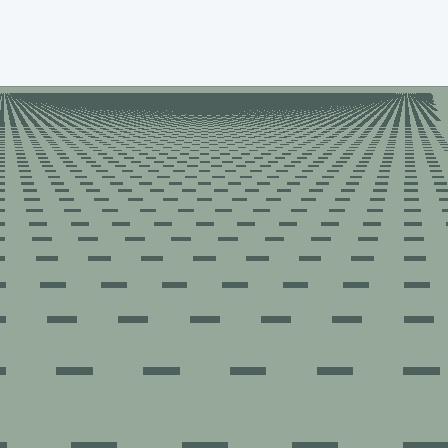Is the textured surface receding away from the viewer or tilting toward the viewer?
The surface is receding away from the viewer. Texture elements get smaller and denser toward the top.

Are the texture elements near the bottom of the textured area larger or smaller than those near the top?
Larger. Near the bottom, elements are closer to the viewer and appear at a bigger on-screen size.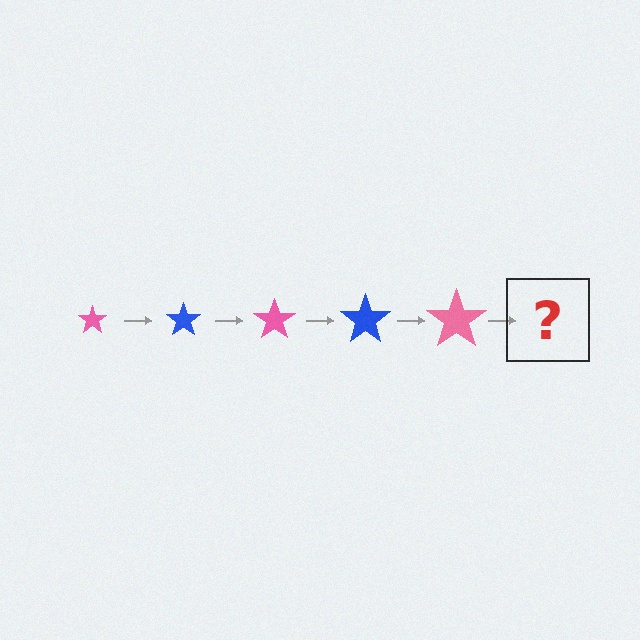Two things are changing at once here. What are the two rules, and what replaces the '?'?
The two rules are that the star grows larger each step and the color cycles through pink and blue. The '?' should be a blue star, larger than the previous one.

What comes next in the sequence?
The next element should be a blue star, larger than the previous one.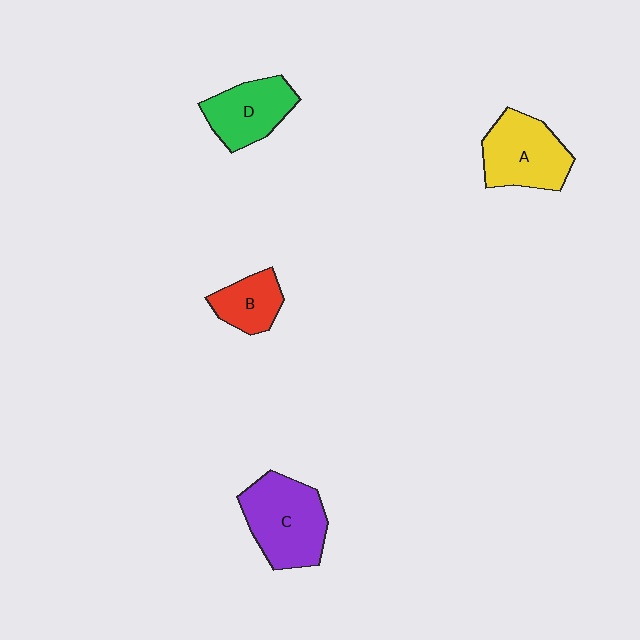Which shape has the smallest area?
Shape B (red).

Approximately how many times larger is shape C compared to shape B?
Approximately 1.9 times.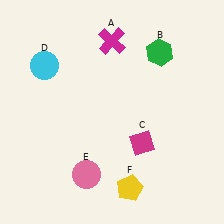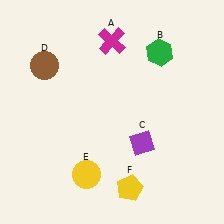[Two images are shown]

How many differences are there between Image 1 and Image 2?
There are 3 differences between the two images.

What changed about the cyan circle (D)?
In Image 1, D is cyan. In Image 2, it changed to brown.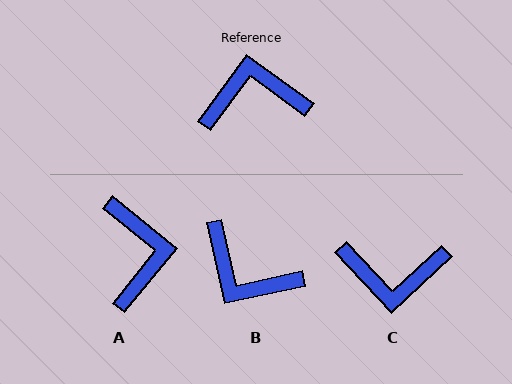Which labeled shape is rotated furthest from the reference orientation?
C, about 169 degrees away.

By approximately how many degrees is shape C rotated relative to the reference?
Approximately 169 degrees counter-clockwise.